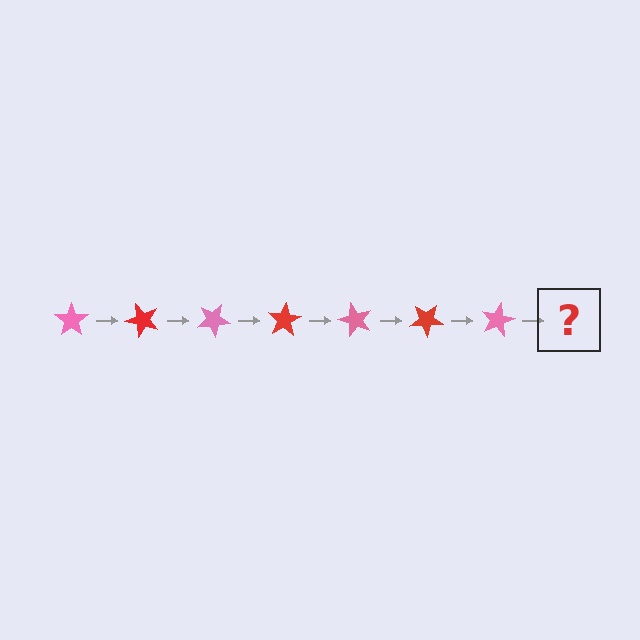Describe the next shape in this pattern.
It should be a red star, rotated 350 degrees from the start.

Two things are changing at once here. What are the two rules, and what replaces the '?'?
The two rules are that it rotates 50 degrees each step and the color cycles through pink and red. The '?' should be a red star, rotated 350 degrees from the start.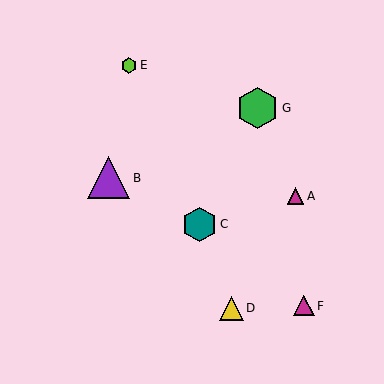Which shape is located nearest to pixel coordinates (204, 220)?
The teal hexagon (labeled C) at (200, 224) is nearest to that location.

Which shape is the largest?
The purple triangle (labeled B) is the largest.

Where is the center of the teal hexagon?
The center of the teal hexagon is at (200, 224).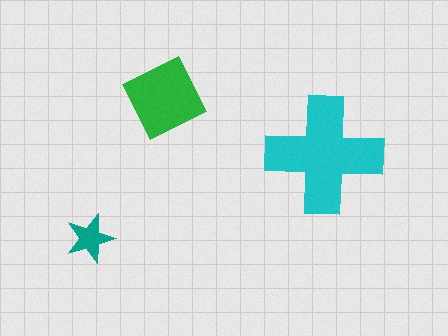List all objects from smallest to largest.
The teal star, the green square, the cyan cross.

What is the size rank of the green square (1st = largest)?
2nd.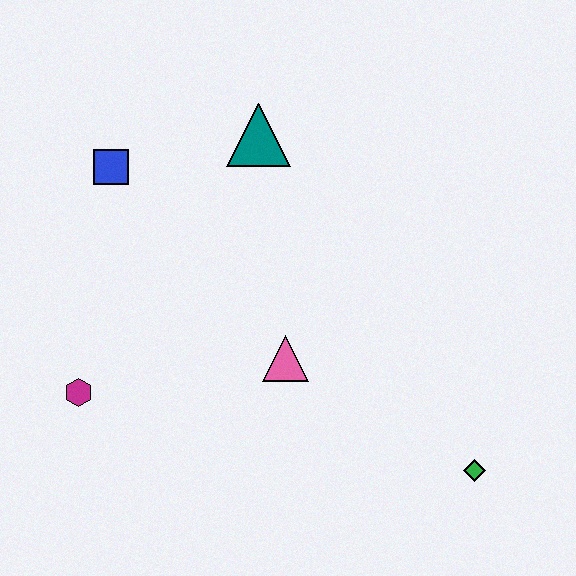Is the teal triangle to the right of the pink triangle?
No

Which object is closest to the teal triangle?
The blue square is closest to the teal triangle.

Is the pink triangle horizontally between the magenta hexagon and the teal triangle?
No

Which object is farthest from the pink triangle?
The blue square is farthest from the pink triangle.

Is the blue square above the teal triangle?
No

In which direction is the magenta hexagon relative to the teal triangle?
The magenta hexagon is below the teal triangle.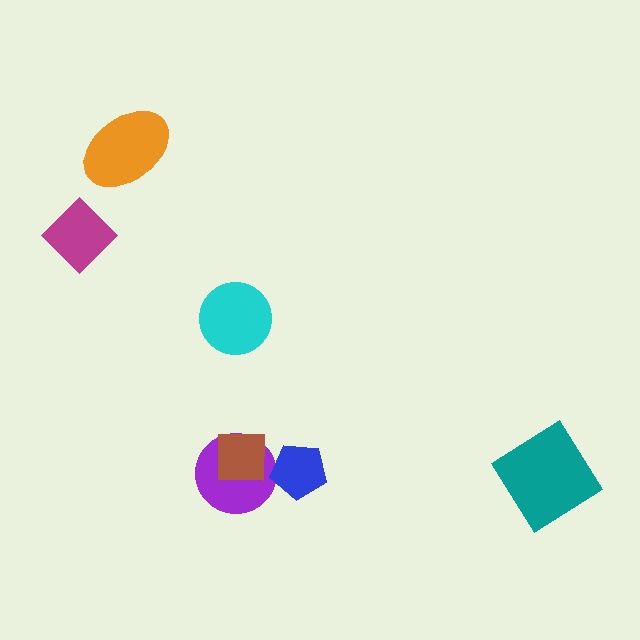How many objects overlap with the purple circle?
2 objects overlap with the purple circle.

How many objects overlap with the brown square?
1 object overlaps with the brown square.